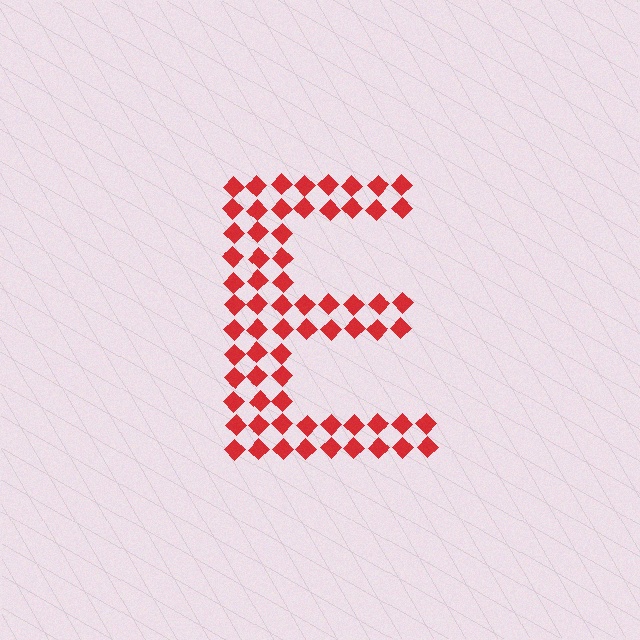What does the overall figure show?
The overall figure shows the letter E.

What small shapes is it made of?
It is made of small diamonds.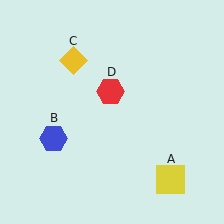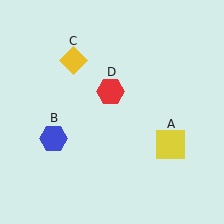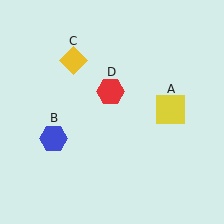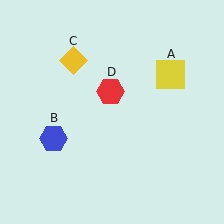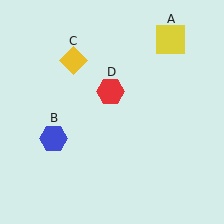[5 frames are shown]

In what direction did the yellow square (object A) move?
The yellow square (object A) moved up.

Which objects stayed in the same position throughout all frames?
Blue hexagon (object B) and yellow diamond (object C) and red hexagon (object D) remained stationary.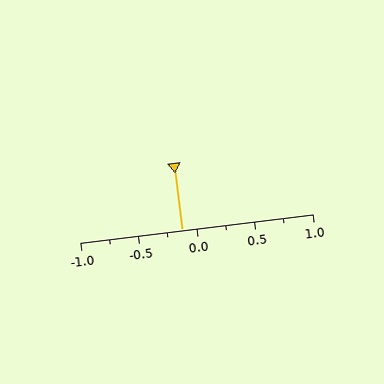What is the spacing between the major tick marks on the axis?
The major ticks are spaced 0.5 apart.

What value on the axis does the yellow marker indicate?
The marker indicates approximately -0.12.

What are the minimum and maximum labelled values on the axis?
The axis runs from -1.0 to 1.0.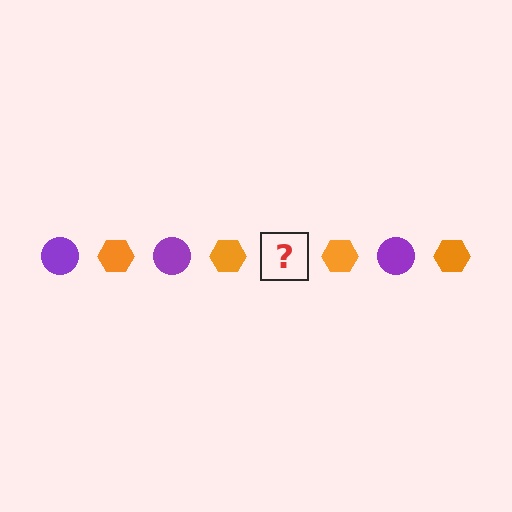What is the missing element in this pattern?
The missing element is a purple circle.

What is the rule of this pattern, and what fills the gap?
The rule is that the pattern alternates between purple circle and orange hexagon. The gap should be filled with a purple circle.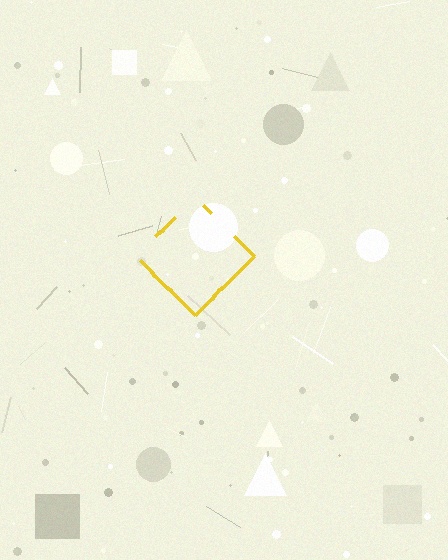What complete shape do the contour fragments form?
The contour fragments form a diamond.